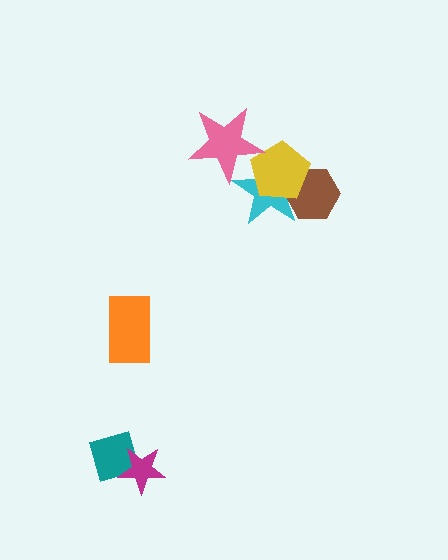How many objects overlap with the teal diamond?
1 object overlaps with the teal diamond.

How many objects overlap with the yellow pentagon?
3 objects overlap with the yellow pentagon.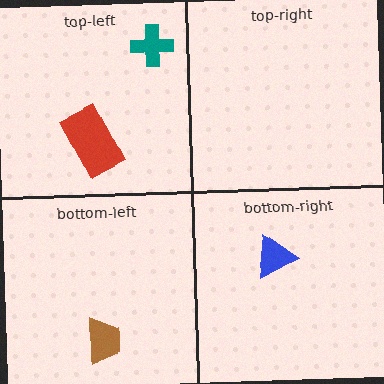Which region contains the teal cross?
The top-left region.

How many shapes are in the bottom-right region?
1.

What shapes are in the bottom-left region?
The brown trapezoid.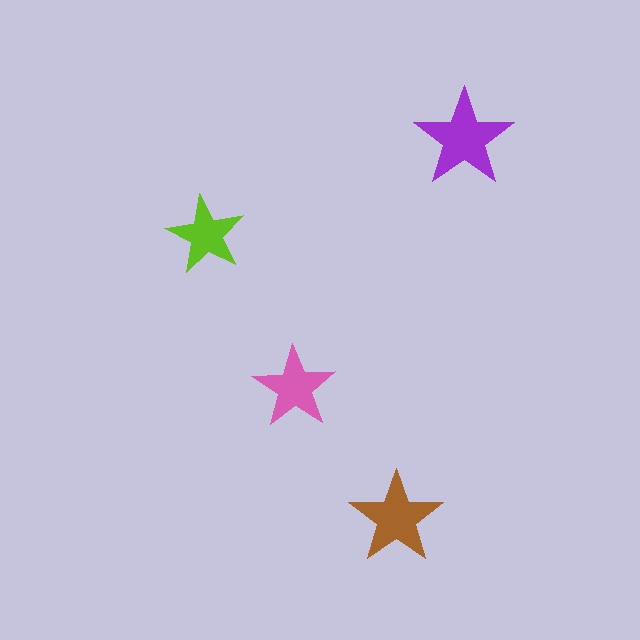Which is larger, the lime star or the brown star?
The brown one.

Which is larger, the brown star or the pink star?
The brown one.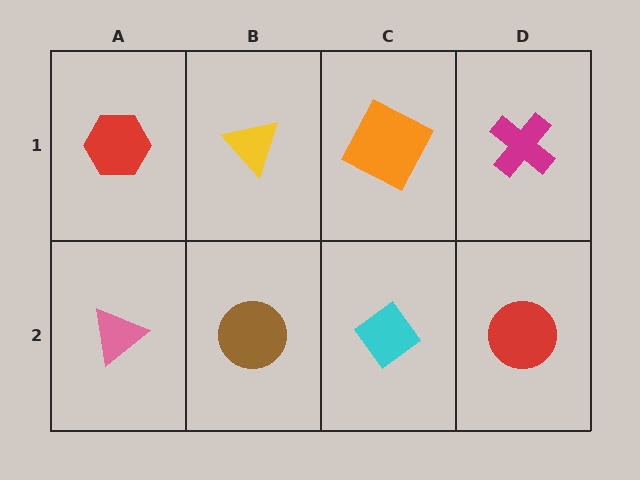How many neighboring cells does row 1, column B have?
3.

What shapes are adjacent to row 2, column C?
An orange square (row 1, column C), a brown circle (row 2, column B), a red circle (row 2, column D).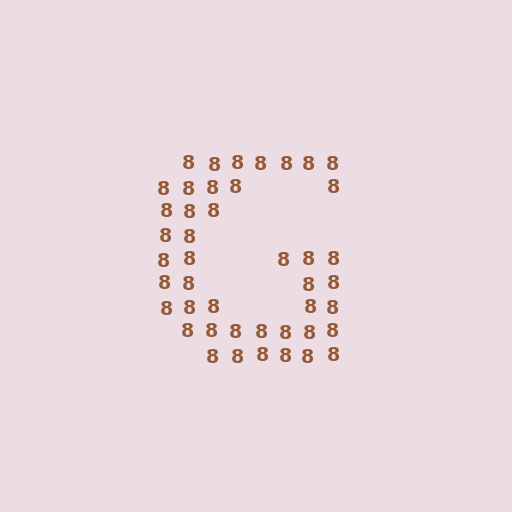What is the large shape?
The large shape is the letter G.